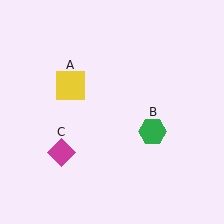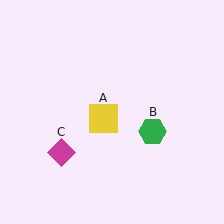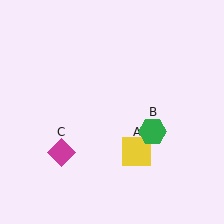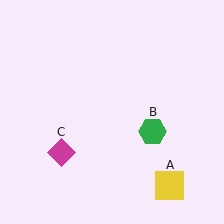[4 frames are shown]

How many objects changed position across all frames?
1 object changed position: yellow square (object A).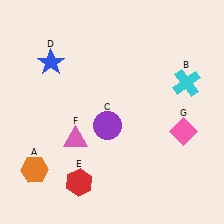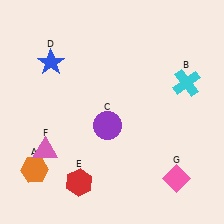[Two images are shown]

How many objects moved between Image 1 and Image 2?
2 objects moved between the two images.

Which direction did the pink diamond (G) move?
The pink diamond (G) moved down.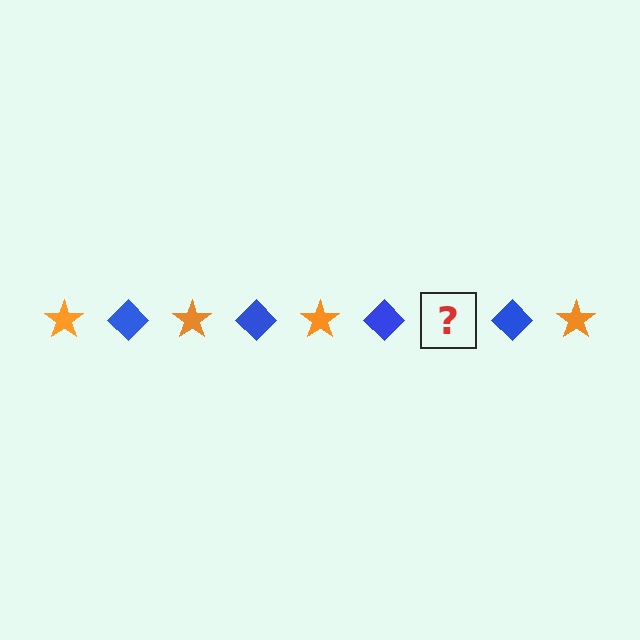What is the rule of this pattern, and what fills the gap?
The rule is that the pattern alternates between orange star and blue diamond. The gap should be filled with an orange star.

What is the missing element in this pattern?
The missing element is an orange star.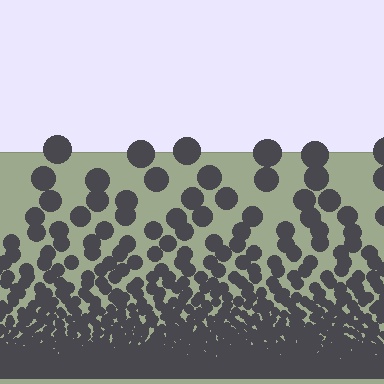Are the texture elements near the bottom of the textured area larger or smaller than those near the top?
Smaller. The gradient is inverted — elements near the bottom are smaller and denser.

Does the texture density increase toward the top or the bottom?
Density increases toward the bottom.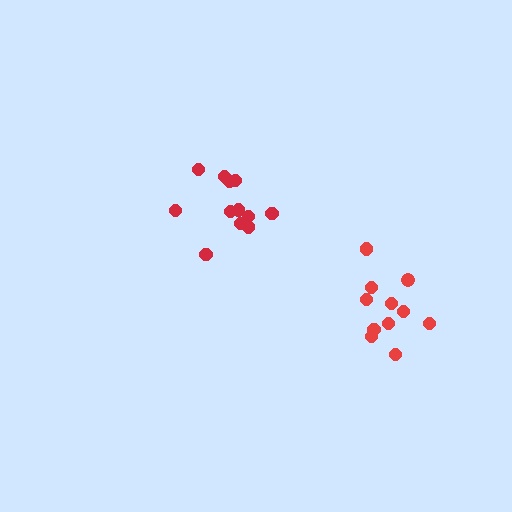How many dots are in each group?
Group 1: 12 dots, Group 2: 11 dots (23 total).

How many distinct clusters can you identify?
There are 2 distinct clusters.